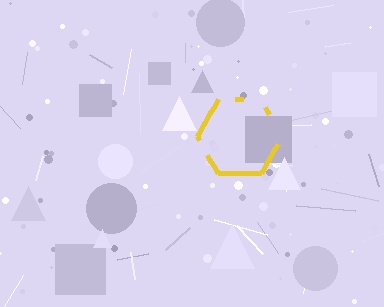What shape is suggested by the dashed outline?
The dashed outline suggests a hexagon.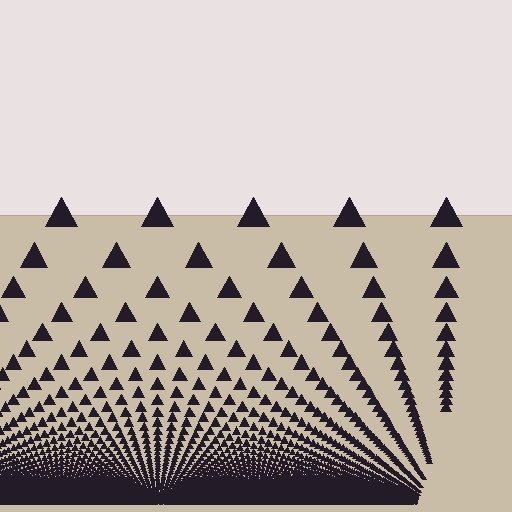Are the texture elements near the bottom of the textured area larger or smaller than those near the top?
Smaller. The gradient is inverted — elements near the bottom are smaller and denser.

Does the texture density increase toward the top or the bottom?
Density increases toward the bottom.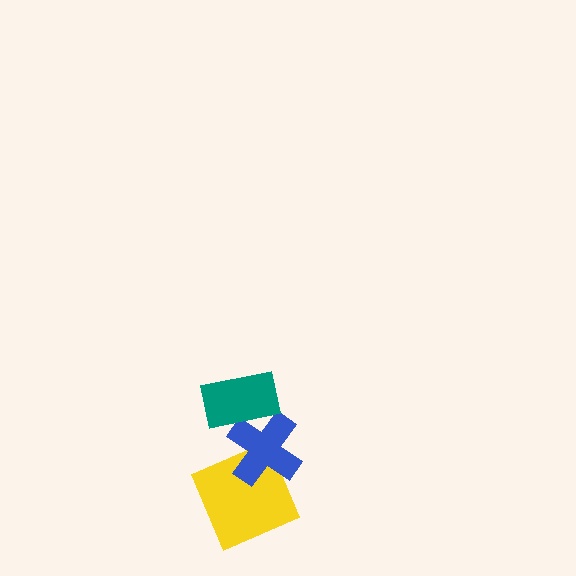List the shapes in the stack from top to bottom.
From top to bottom: the teal rectangle, the blue cross, the yellow square.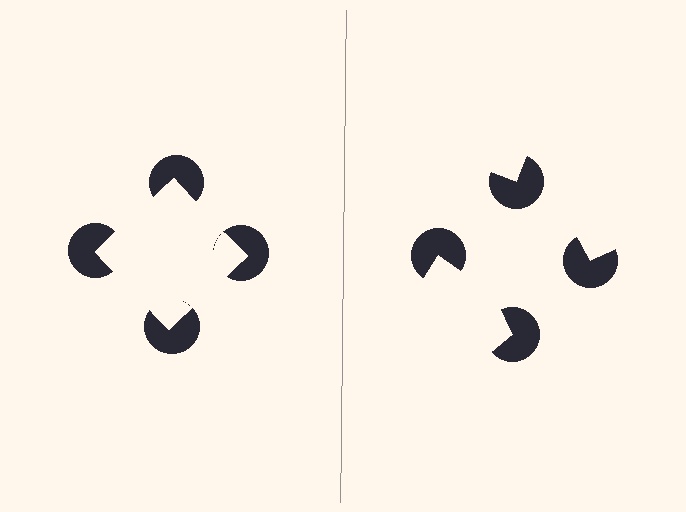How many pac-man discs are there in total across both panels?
8 — 4 on each side.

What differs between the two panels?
The pac-man discs are positioned identically on both sides; only the wedge orientations differ. On the left they align to a square; on the right they are misaligned.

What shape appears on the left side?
An illusory square.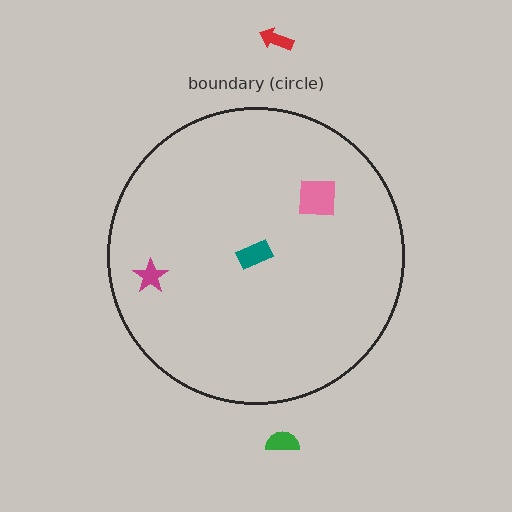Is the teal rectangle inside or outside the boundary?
Inside.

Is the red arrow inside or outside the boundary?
Outside.